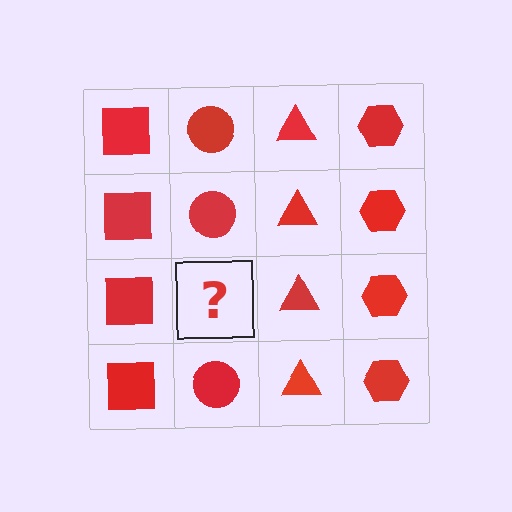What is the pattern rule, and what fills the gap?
The rule is that each column has a consistent shape. The gap should be filled with a red circle.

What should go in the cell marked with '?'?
The missing cell should contain a red circle.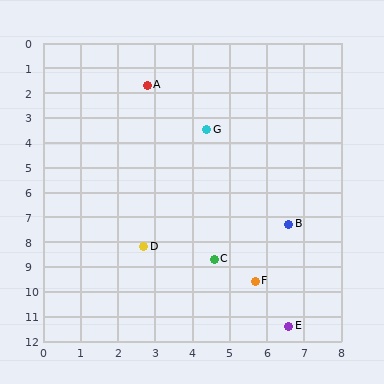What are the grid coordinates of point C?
Point C is at approximately (4.6, 8.7).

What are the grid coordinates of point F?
Point F is at approximately (5.7, 9.6).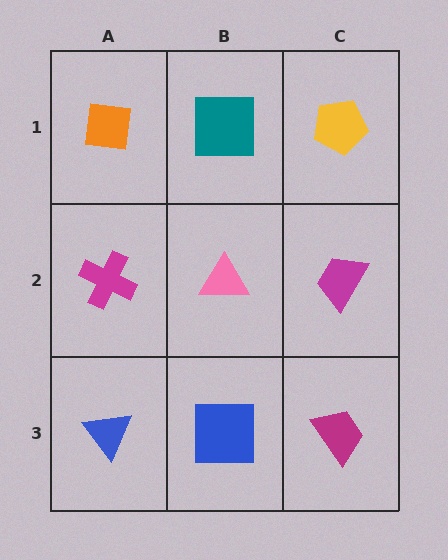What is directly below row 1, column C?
A magenta trapezoid.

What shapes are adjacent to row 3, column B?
A pink triangle (row 2, column B), a blue triangle (row 3, column A), a magenta trapezoid (row 3, column C).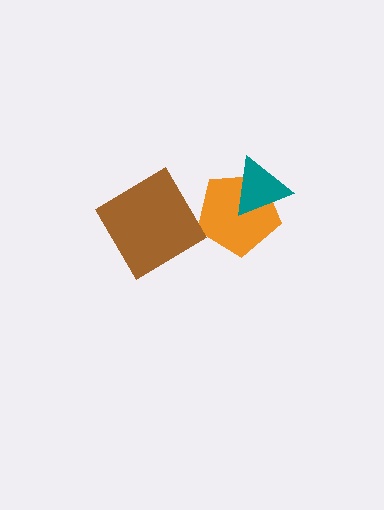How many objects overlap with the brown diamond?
0 objects overlap with the brown diamond.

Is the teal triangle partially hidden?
No, no other shape covers it.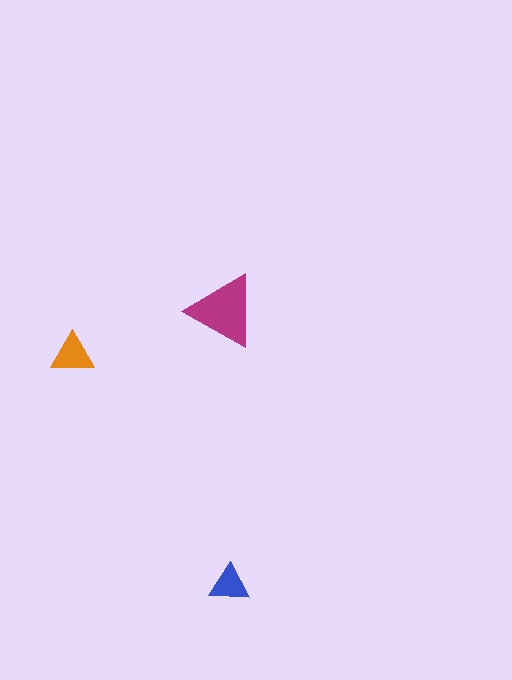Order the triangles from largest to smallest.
the magenta one, the orange one, the blue one.